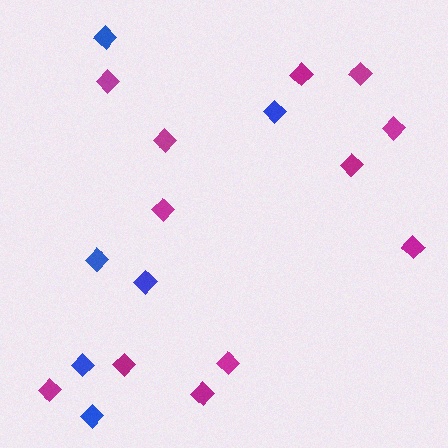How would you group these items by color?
There are 2 groups: one group of magenta diamonds (12) and one group of blue diamonds (6).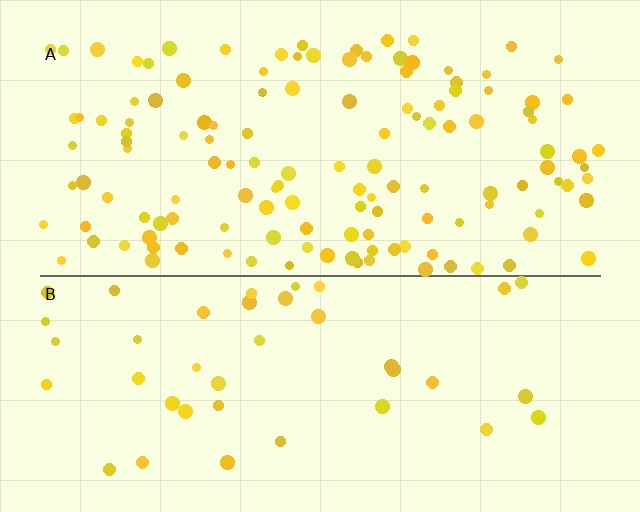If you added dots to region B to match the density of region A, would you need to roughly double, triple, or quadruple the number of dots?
Approximately triple.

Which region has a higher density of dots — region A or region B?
A (the top).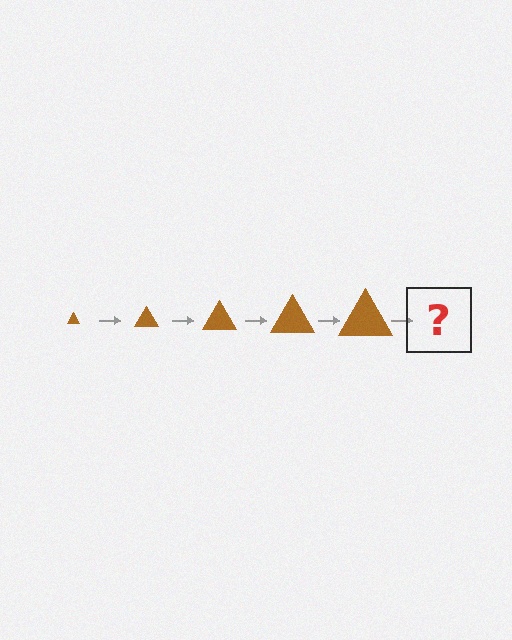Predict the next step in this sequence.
The next step is a brown triangle, larger than the previous one.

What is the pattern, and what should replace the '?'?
The pattern is that the triangle gets progressively larger each step. The '?' should be a brown triangle, larger than the previous one.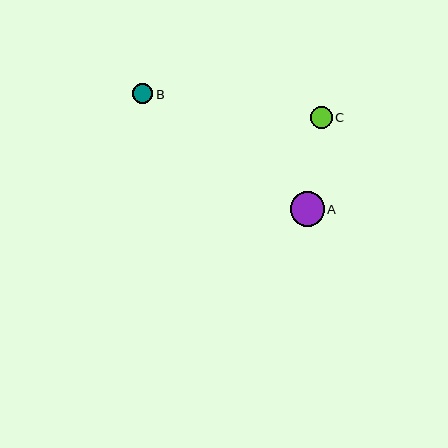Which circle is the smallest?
Circle B is the smallest with a size of approximately 20 pixels.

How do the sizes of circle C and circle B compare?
Circle C and circle B are approximately the same size.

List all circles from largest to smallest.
From largest to smallest: A, C, B.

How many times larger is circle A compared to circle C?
Circle A is approximately 1.6 times the size of circle C.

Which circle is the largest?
Circle A is the largest with a size of approximately 34 pixels.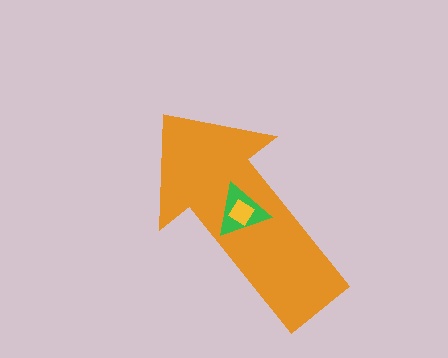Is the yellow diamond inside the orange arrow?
Yes.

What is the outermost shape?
The orange arrow.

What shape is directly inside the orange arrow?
The green triangle.